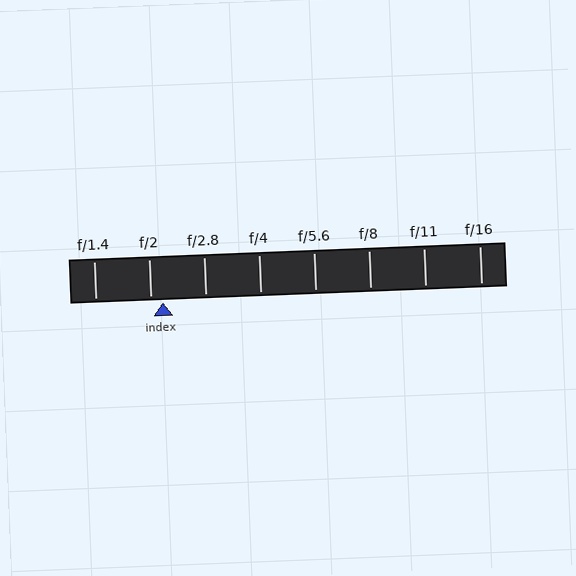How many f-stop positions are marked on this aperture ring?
There are 8 f-stop positions marked.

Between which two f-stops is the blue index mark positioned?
The index mark is between f/2 and f/2.8.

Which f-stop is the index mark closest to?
The index mark is closest to f/2.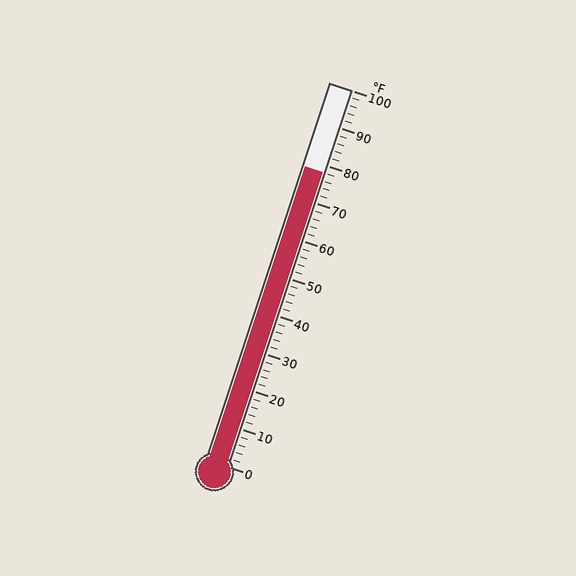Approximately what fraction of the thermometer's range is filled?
The thermometer is filled to approximately 80% of its range.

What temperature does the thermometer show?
The thermometer shows approximately 78°F.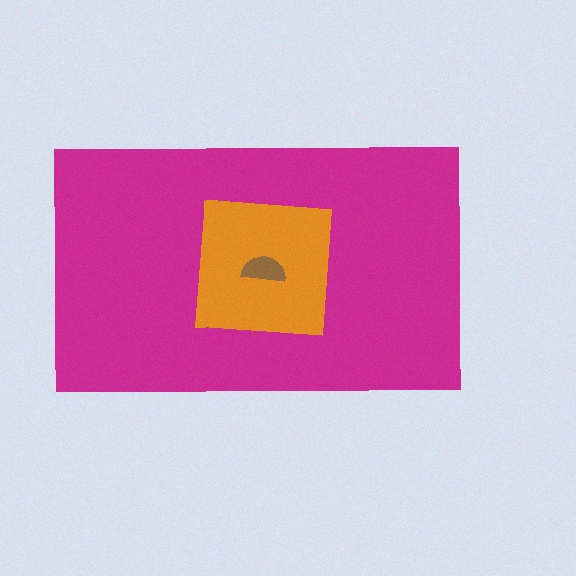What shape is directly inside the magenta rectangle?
The orange square.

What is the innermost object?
The brown semicircle.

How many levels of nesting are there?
3.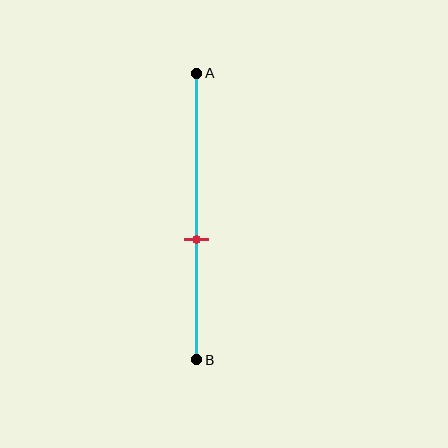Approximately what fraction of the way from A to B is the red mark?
The red mark is approximately 60% of the way from A to B.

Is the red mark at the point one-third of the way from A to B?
No, the mark is at about 60% from A, not at the 33% one-third point.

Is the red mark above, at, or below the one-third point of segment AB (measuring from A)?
The red mark is below the one-third point of segment AB.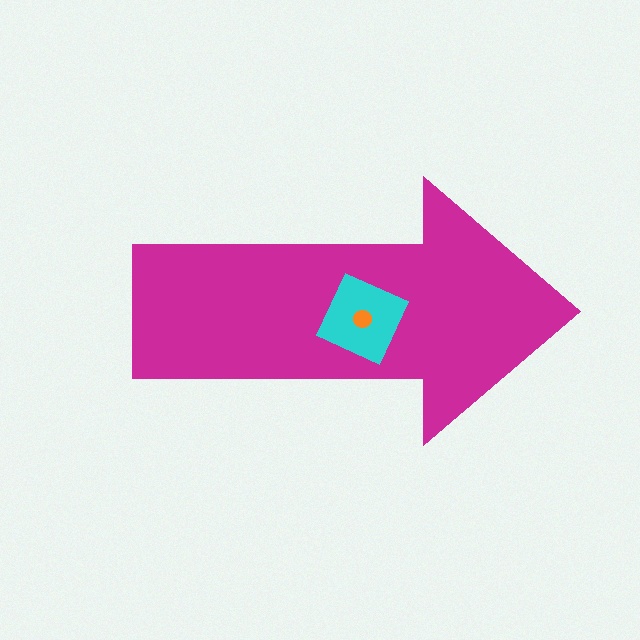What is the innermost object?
The orange circle.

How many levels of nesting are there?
3.